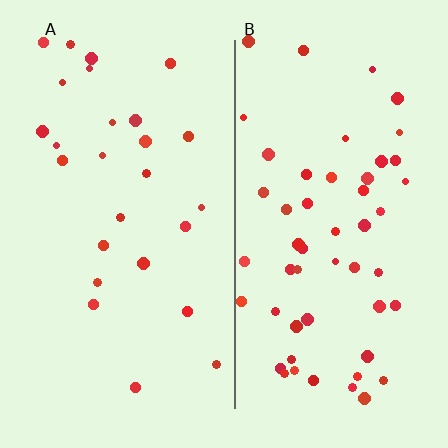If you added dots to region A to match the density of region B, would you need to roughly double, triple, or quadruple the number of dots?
Approximately double.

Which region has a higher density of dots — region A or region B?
B (the right).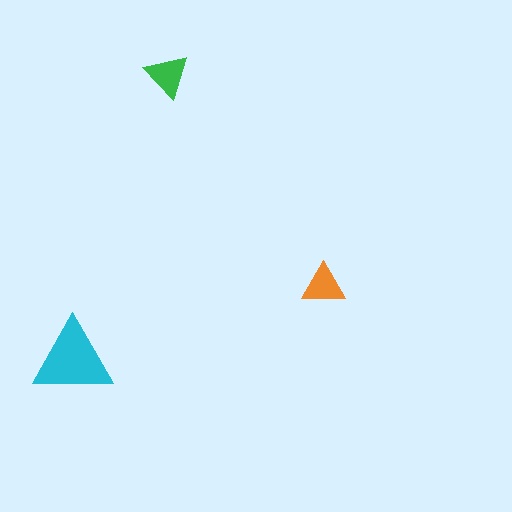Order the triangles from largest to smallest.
the cyan one, the green one, the orange one.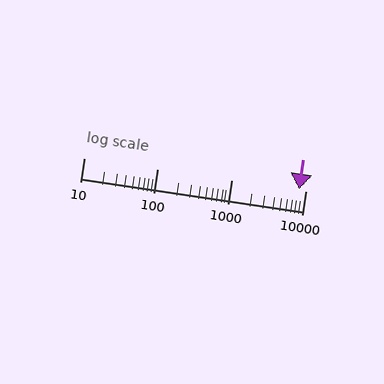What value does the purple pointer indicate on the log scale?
The pointer indicates approximately 8100.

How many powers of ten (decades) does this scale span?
The scale spans 3 decades, from 10 to 10000.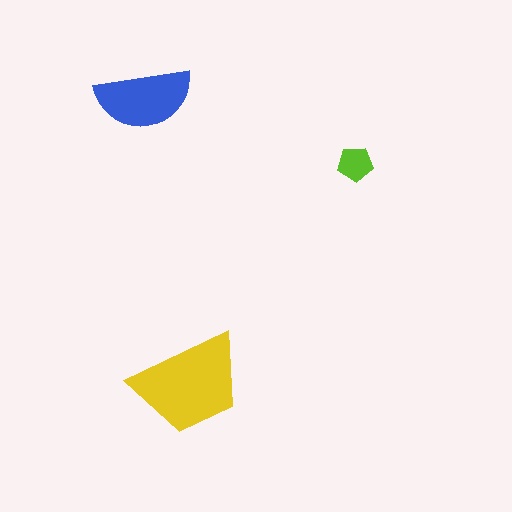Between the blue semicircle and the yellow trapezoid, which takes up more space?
The yellow trapezoid.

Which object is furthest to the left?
The blue semicircle is leftmost.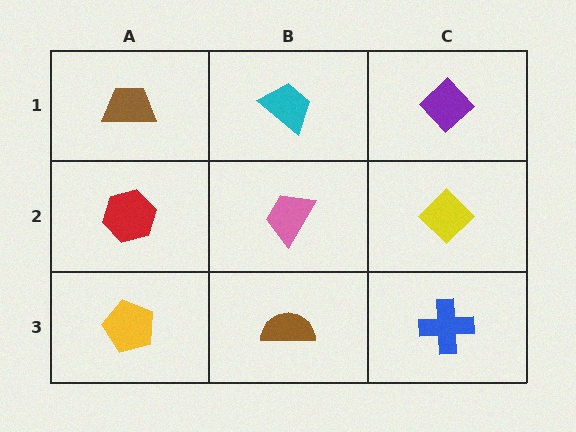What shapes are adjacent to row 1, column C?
A yellow diamond (row 2, column C), a cyan trapezoid (row 1, column B).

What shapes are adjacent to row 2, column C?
A purple diamond (row 1, column C), a blue cross (row 3, column C), a pink trapezoid (row 2, column B).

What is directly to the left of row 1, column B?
A brown trapezoid.